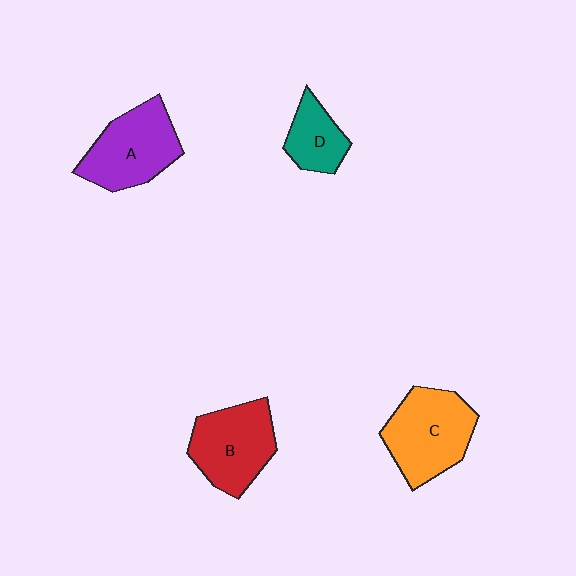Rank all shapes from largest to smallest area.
From largest to smallest: C (orange), A (purple), B (red), D (teal).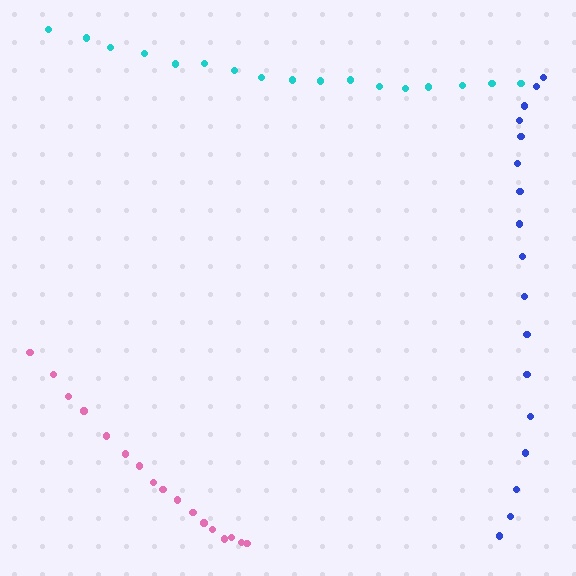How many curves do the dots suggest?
There are 3 distinct paths.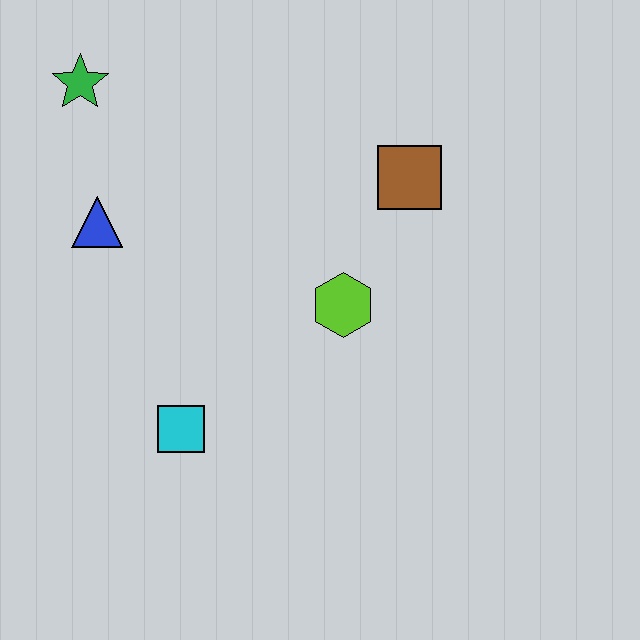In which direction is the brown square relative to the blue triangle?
The brown square is to the right of the blue triangle.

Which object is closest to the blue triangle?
The green star is closest to the blue triangle.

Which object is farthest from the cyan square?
The green star is farthest from the cyan square.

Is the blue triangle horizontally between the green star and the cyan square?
Yes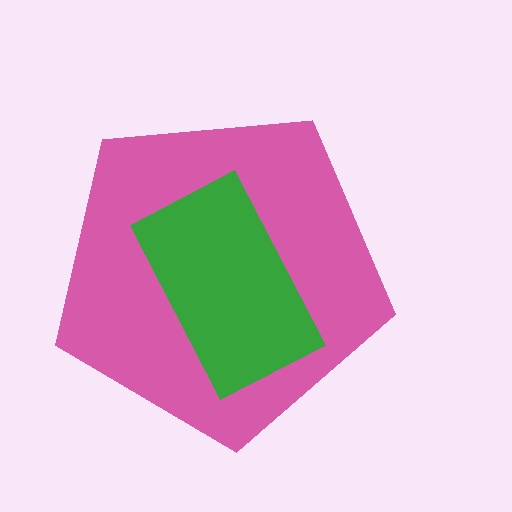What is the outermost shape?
The pink pentagon.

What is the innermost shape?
The green rectangle.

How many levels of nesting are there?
2.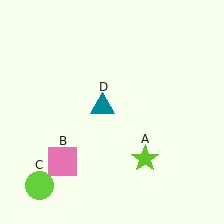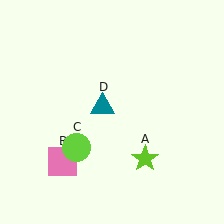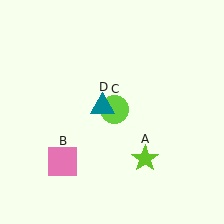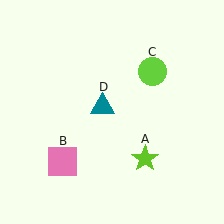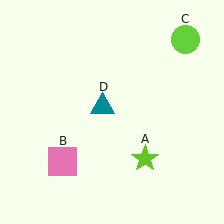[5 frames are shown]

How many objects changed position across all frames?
1 object changed position: lime circle (object C).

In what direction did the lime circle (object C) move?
The lime circle (object C) moved up and to the right.